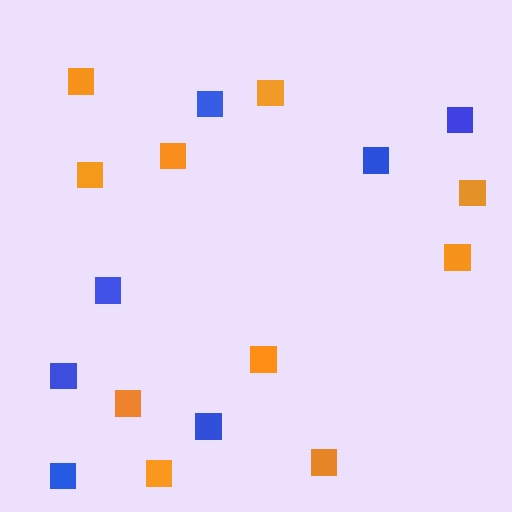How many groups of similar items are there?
There are 2 groups: one group of orange squares (10) and one group of blue squares (7).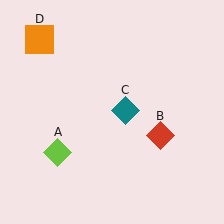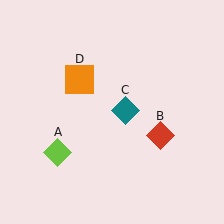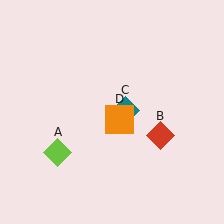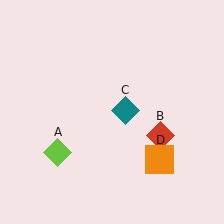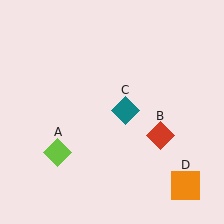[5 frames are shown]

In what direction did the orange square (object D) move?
The orange square (object D) moved down and to the right.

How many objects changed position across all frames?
1 object changed position: orange square (object D).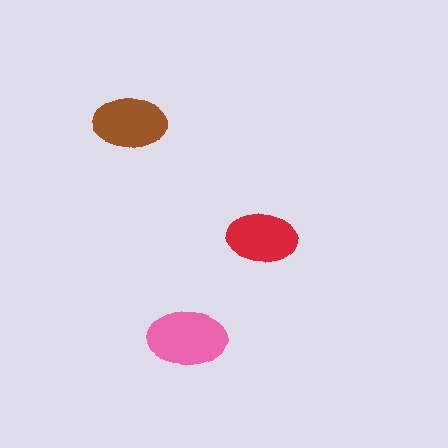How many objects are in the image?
There are 3 objects in the image.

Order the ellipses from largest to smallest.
the pink one, the brown one, the red one.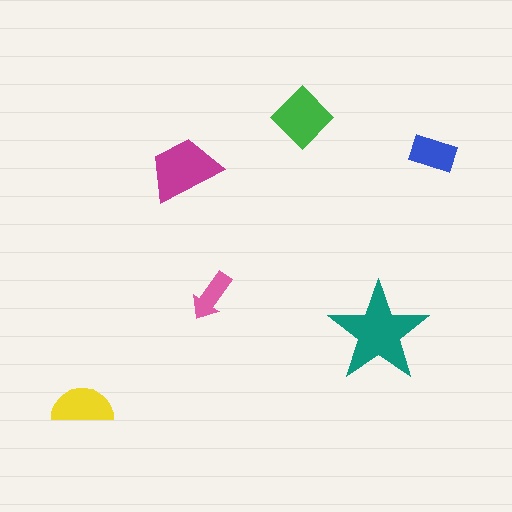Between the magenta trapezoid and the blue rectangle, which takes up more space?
The magenta trapezoid.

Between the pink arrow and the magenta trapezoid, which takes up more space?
The magenta trapezoid.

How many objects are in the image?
There are 6 objects in the image.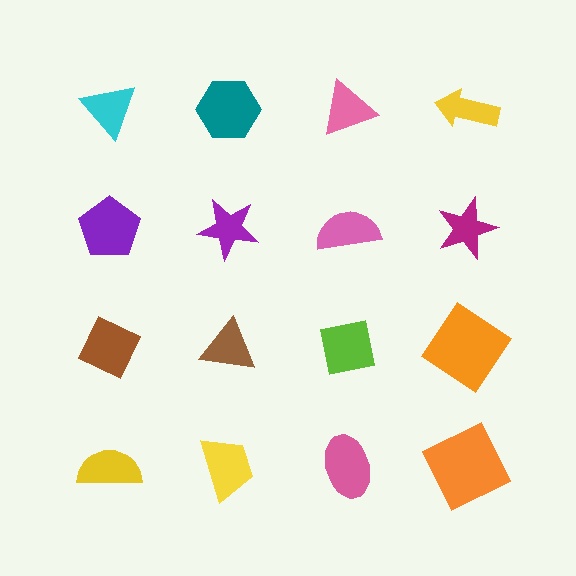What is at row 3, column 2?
A brown triangle.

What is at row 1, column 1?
A cyan triangle.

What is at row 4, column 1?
A yellow semicircle.